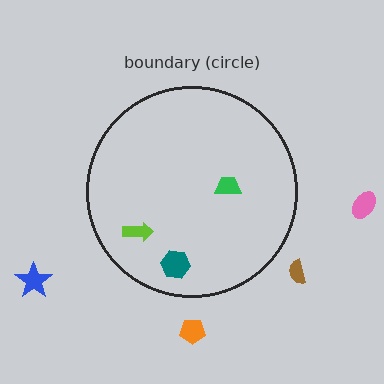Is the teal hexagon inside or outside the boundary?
Inside.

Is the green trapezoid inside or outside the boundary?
Inside.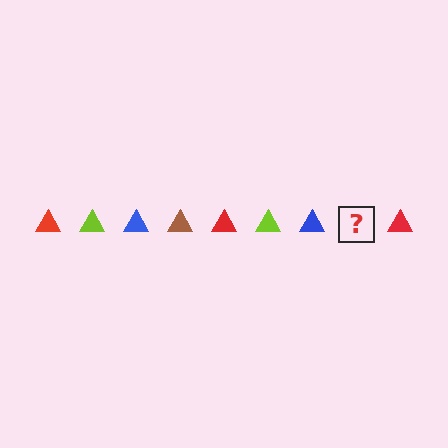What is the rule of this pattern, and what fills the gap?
The rule is that the pattern cycles through red, lime, blue, brown triangles. The gap should be filled with a brown triangle.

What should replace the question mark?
The question mark should be replaced with a brown triangle.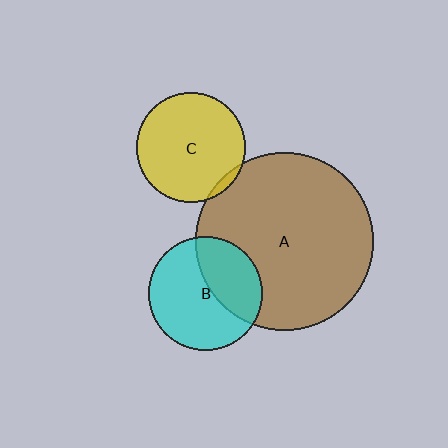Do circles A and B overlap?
Yes.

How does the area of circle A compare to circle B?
Approximately 2.4 times.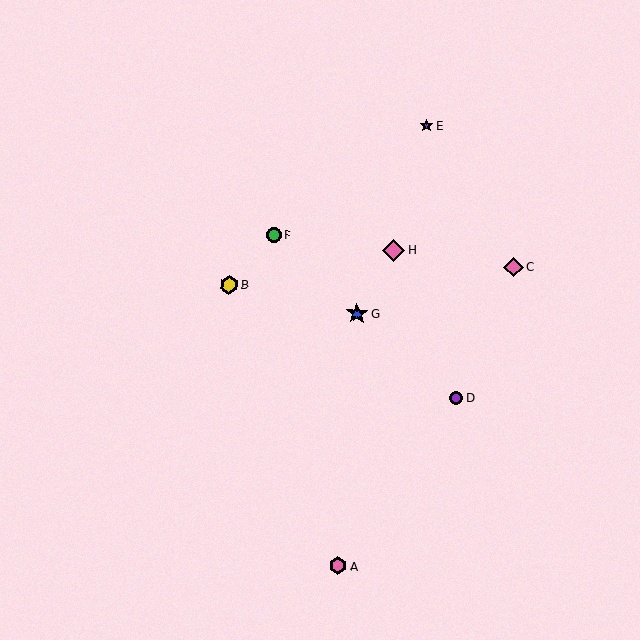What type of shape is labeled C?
Shape C is a pink diamond.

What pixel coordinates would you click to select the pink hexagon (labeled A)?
Click at (338, 566) to select the pink hexagon A.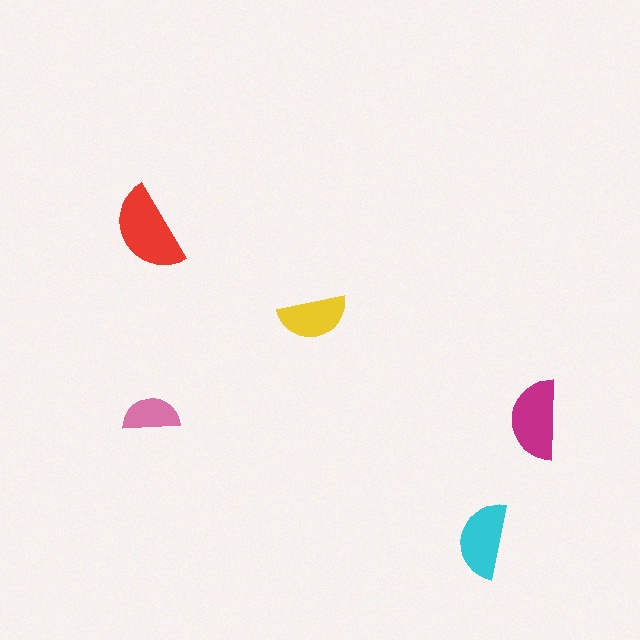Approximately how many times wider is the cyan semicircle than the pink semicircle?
About 1.5 times wider.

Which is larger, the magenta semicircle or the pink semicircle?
The magenta one.